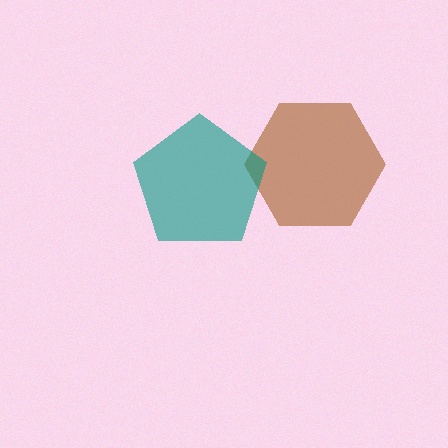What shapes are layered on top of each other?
The layered shapes are: a brown hexagon, a teal pentagon.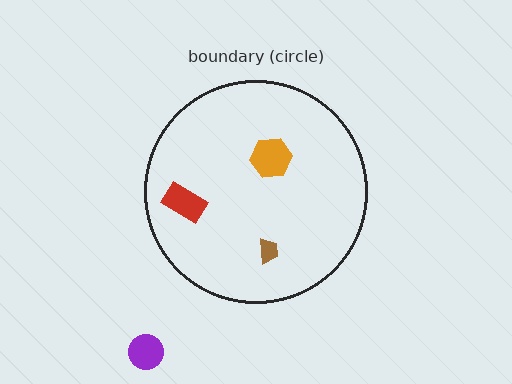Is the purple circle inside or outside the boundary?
Outside.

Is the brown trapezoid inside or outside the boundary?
Inside.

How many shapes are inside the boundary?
3 inside, 1 outside.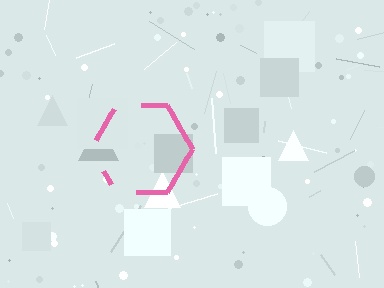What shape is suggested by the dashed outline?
The dashed outline suggests a hexagon.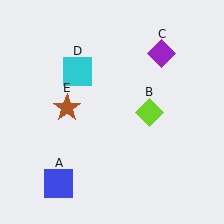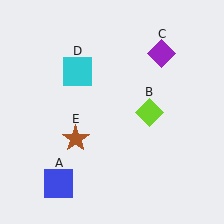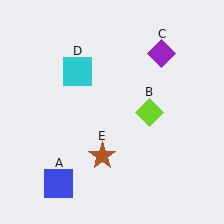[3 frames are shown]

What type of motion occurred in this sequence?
The brown star (object E) rotated counterclockwise around the center of the scene.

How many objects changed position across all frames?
1 object changed position: brown star (object E).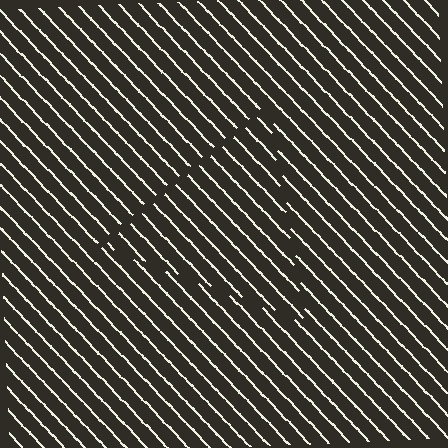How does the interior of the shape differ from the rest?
The interior of the shape contains the same grating, shifted by half a period — the contour is defined by the phase discontinuity where line-ends from the inner and outer gratings abut.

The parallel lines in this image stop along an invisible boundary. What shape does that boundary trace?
An illusory triangle. The interior of the shape contains the same grating, shifted by half a period — the contour is defined by the phase discontinuity where line-ends from the inner and outer gratings abut.